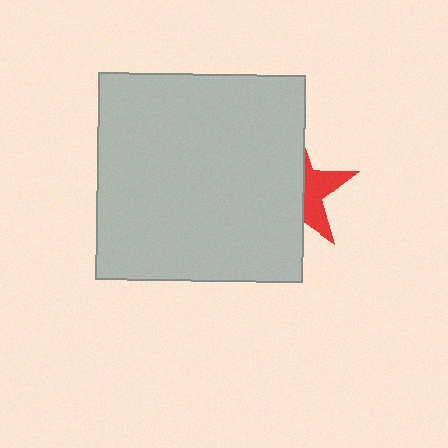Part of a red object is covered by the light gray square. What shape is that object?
It is a star.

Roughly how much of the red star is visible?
A small part of it is visible (roughly 38%).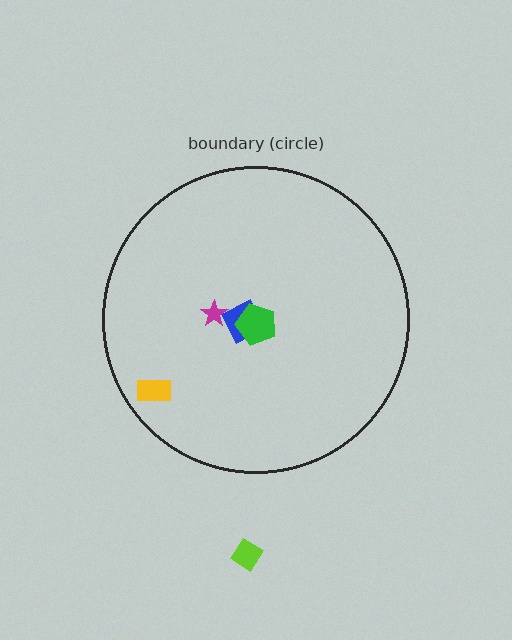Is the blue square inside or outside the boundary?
Inside.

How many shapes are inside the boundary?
4 inside, 1 outside.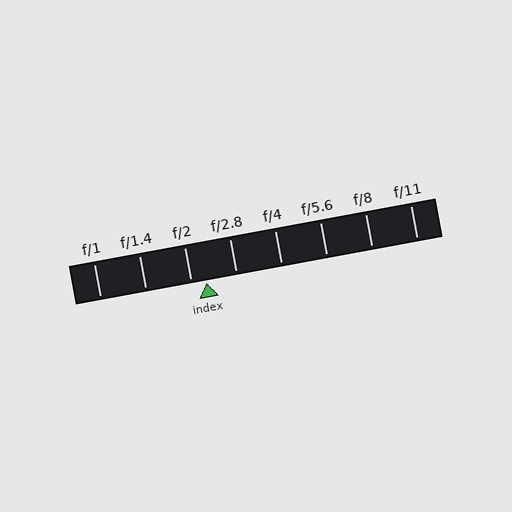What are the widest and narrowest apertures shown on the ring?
The widest aperture shown is f/1 and the narrowest is f/11.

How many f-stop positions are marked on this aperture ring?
There are 8 f-stop positions marked.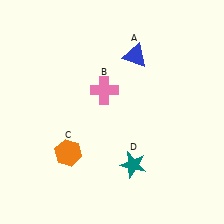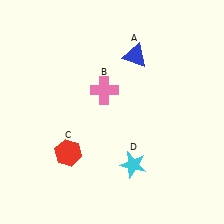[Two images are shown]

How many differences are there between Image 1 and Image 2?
There are 2 differences between the two images.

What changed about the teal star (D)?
In Image 1, D is teal. In Image 2, it changed to cyan.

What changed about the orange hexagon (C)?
In Image 1, C is orange. In Image 2, it changed to red.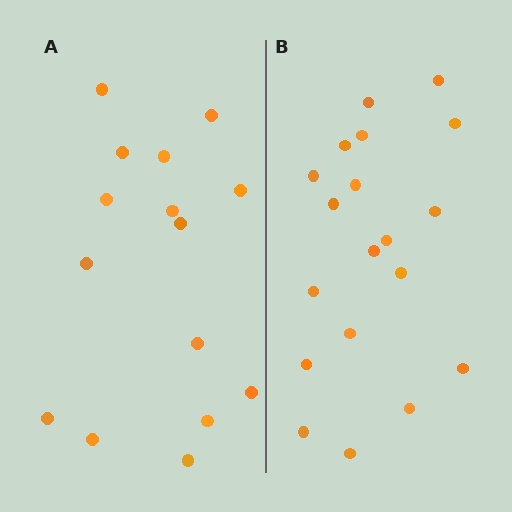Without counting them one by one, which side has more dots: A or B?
Region B (the right region) has more dots.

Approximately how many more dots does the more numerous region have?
Region B has about 4 more dots than region A.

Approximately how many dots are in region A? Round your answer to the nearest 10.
About 20 dots. (The exact count is 15, which rounds to 20.)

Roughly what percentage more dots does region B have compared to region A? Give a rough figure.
About 25% more.